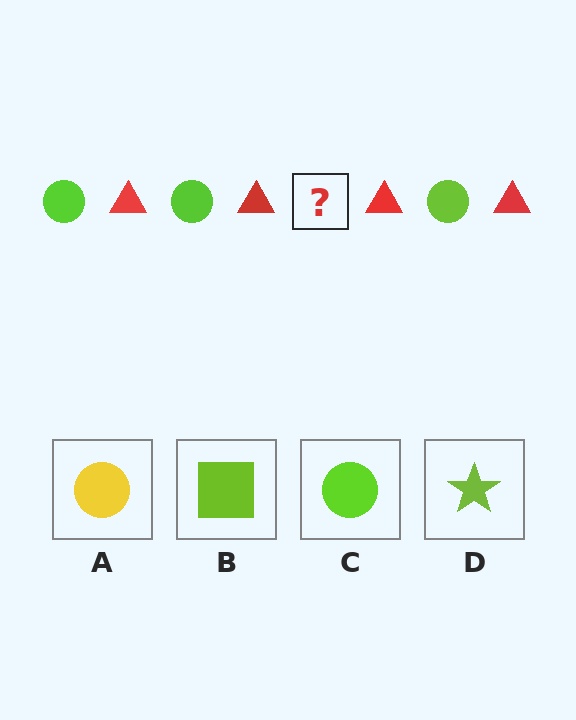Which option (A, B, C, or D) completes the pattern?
C.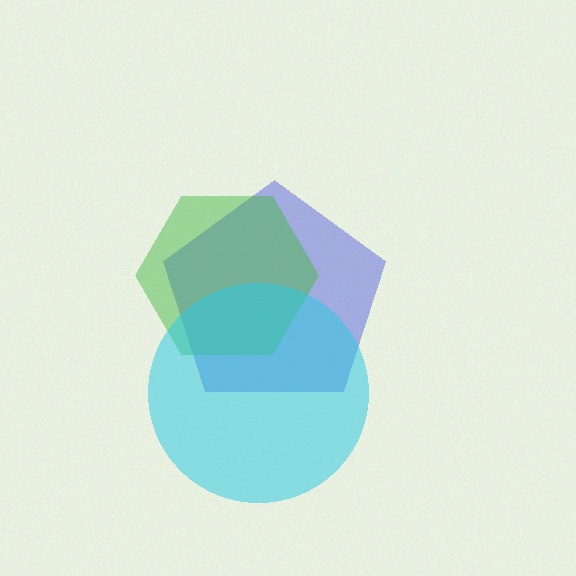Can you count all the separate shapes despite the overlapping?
Yes, there are 3 separate shapes.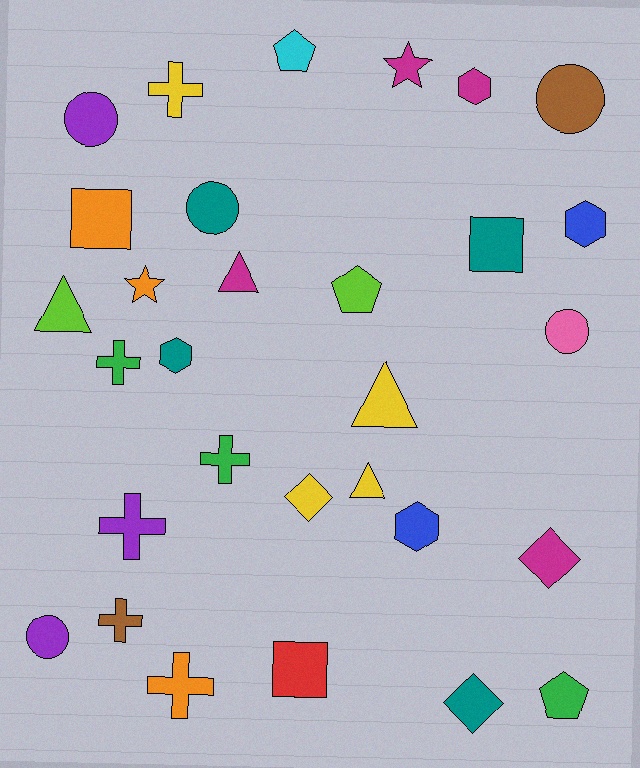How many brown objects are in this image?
There are 2 brown objects.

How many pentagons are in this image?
There are 3 pentagons.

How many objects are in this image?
There are 30 objects.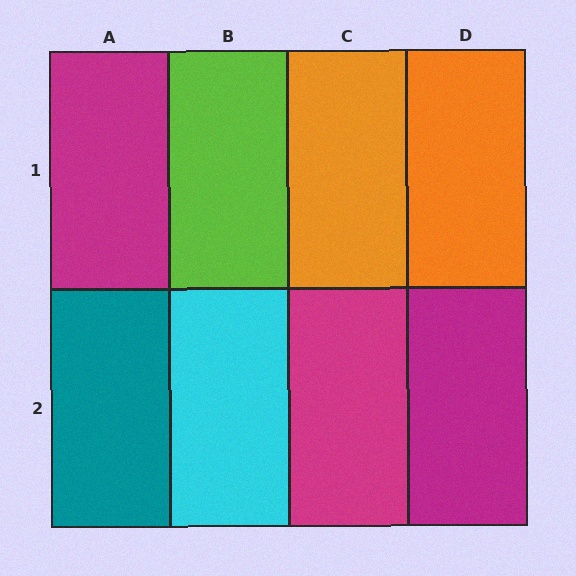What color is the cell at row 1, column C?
Orange.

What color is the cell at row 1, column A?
Magenta.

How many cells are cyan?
1 cell is cyan.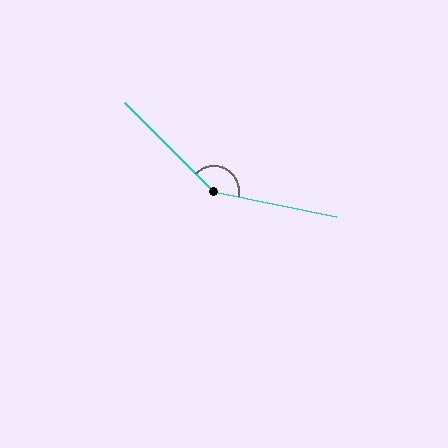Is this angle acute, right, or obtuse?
It is obtuse.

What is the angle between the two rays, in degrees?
Approximately 147 degrees.